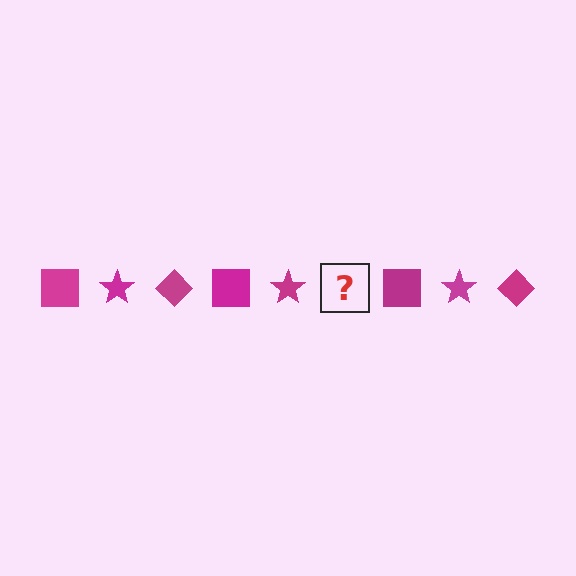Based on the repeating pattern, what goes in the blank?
The blank should be a magenta diamond.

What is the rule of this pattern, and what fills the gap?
The rule is that the pattern cycles through square, star, diamond shapes in magenta. The gap should be filled with a magenta diamond.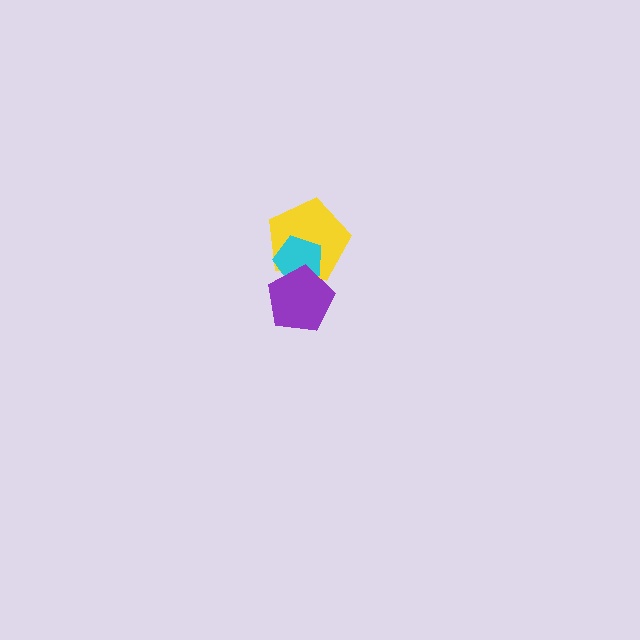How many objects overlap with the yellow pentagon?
2 objects overlap with the yellow pentagon.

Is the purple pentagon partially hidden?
No, no other shape covers it.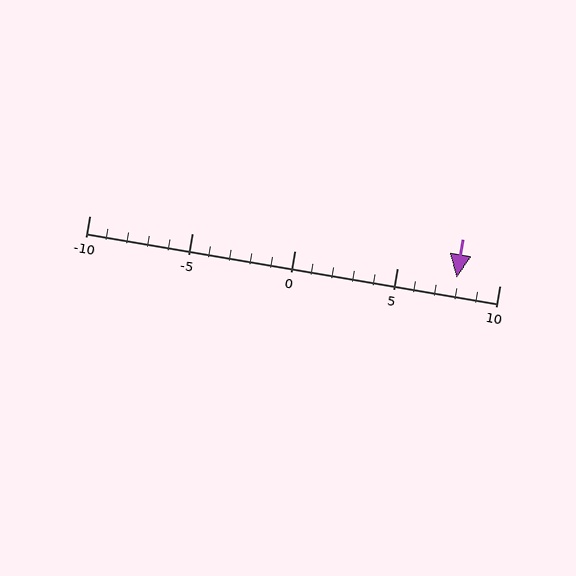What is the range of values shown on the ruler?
The ruler shows values from -10 to 10.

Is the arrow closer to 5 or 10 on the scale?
The arrow is closer to 10.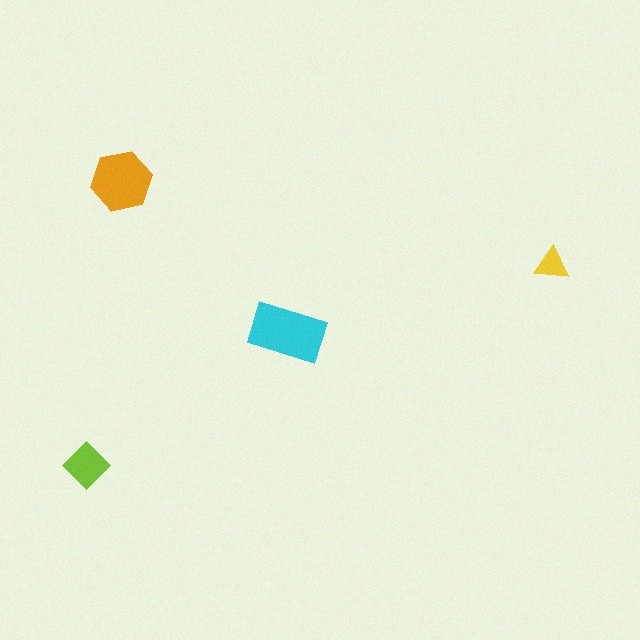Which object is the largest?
The cyan rectangle.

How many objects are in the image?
There are 4 objects in the image.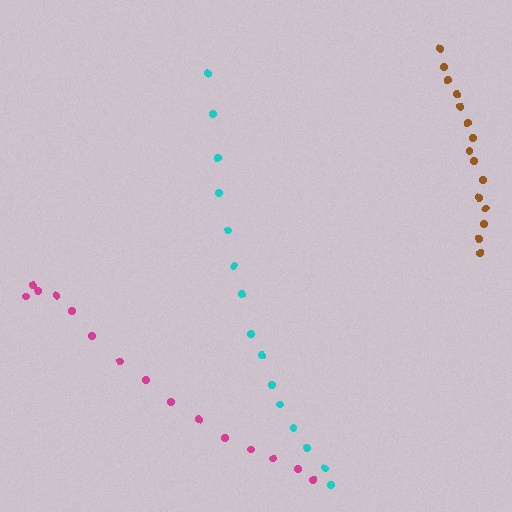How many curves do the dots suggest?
There are 3 distinct paths.